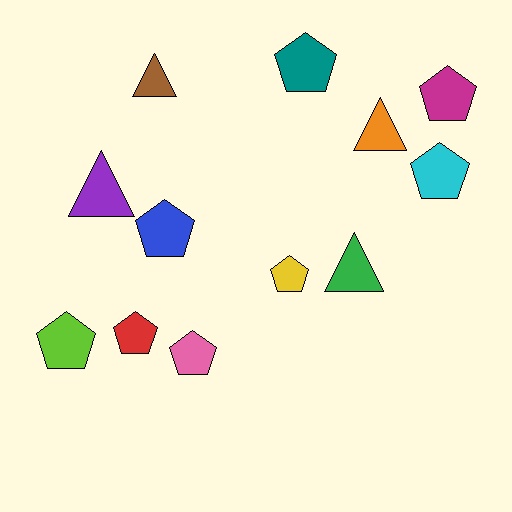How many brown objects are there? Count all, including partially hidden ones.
There is 1 brown object.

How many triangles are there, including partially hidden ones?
There are 4 triangles.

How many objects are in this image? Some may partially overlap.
There are 12 objects.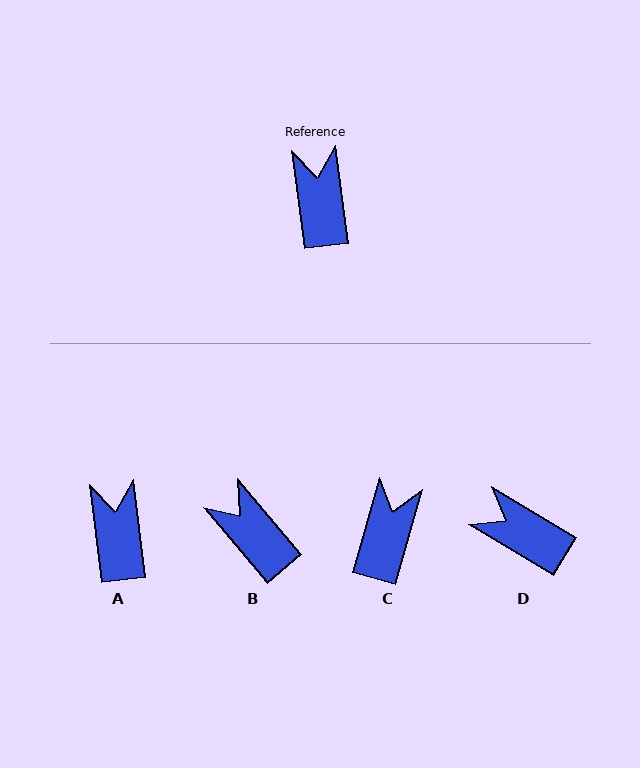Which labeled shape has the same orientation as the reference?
A.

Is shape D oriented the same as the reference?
No, it is off by about 51 degrees.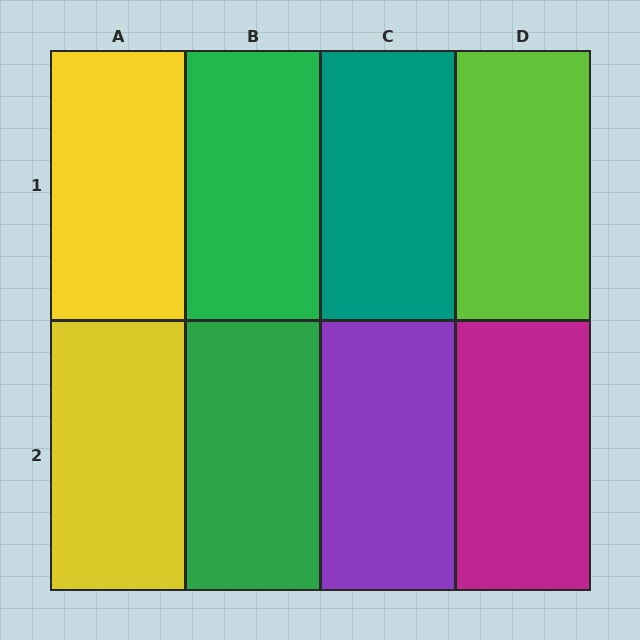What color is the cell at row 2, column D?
Magenta.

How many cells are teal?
1 cell is teal.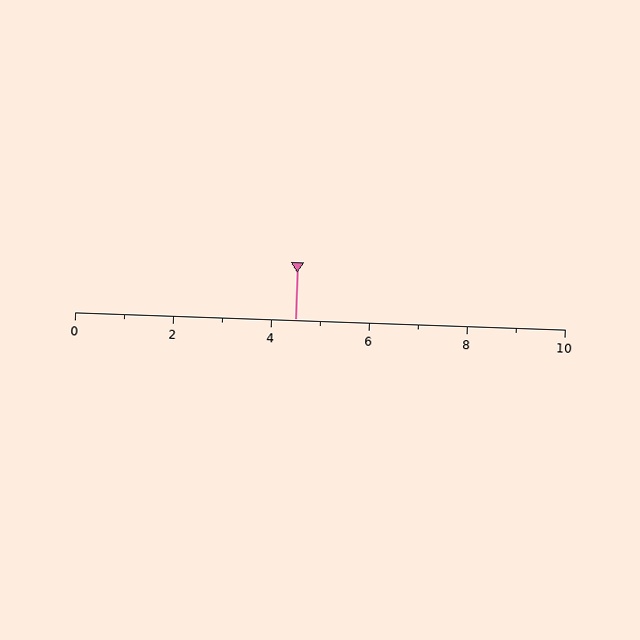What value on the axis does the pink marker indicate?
The marker indicates approximately 4.5.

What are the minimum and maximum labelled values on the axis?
The axis runs from 0 to 10.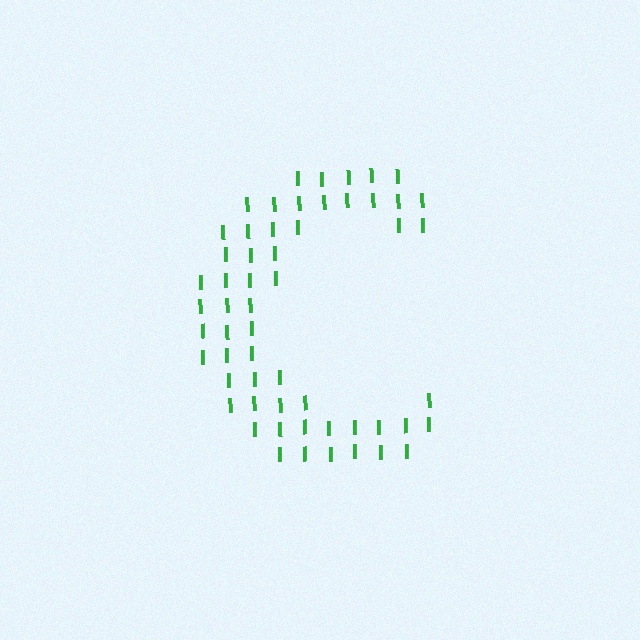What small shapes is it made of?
It is made of small letter I's.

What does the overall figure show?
The overall figure shows the letter C.